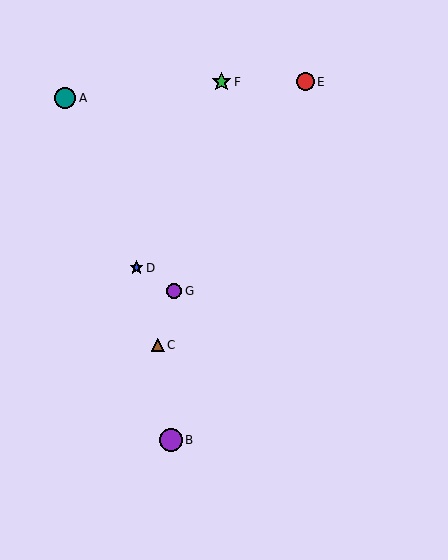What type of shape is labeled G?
Shape G is a purple circle.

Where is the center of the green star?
The center of the green star is at (222, 82).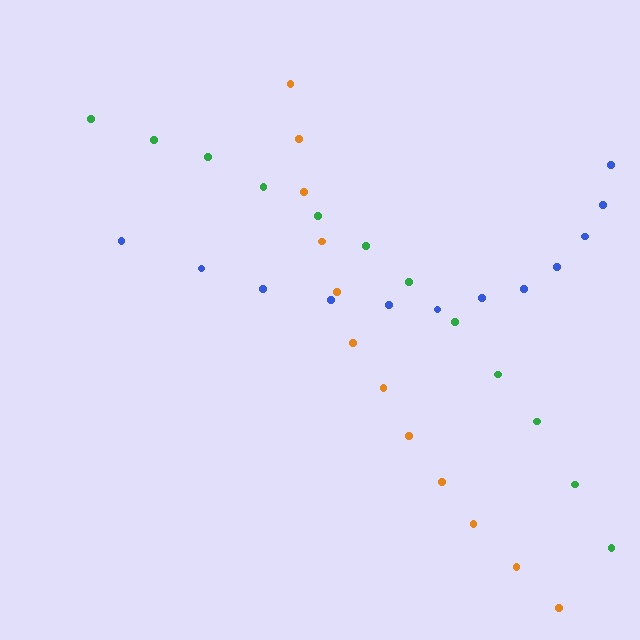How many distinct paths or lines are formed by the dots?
There are 3 distinct paths.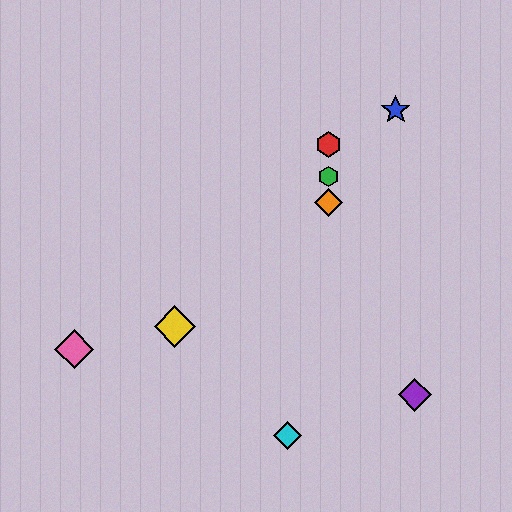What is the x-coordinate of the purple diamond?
The purple diamond is at x≈415.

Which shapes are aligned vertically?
The red hexagon, the green hexagon, the orange diamond are aligned vertically.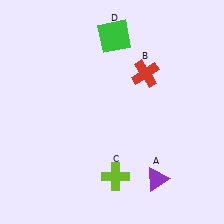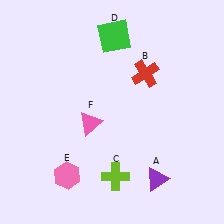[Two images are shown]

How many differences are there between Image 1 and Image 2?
There are 2 differences between the two images.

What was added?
A pink hexagon (E), a pink triangle (F) were added in Image 2.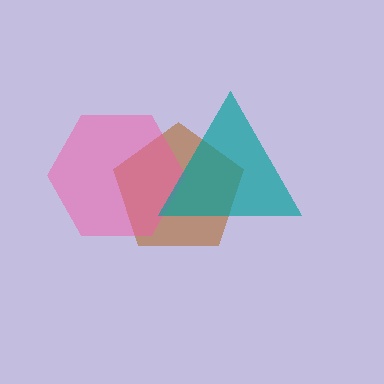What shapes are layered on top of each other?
The layered shapes are: a brown pentagon, a pink hexagon, a teal triangle.